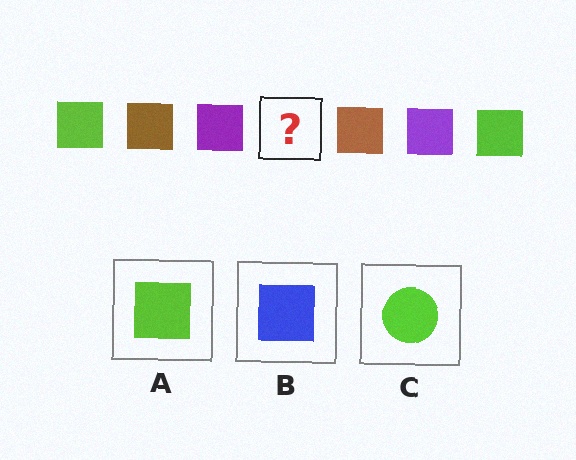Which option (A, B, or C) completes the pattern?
A.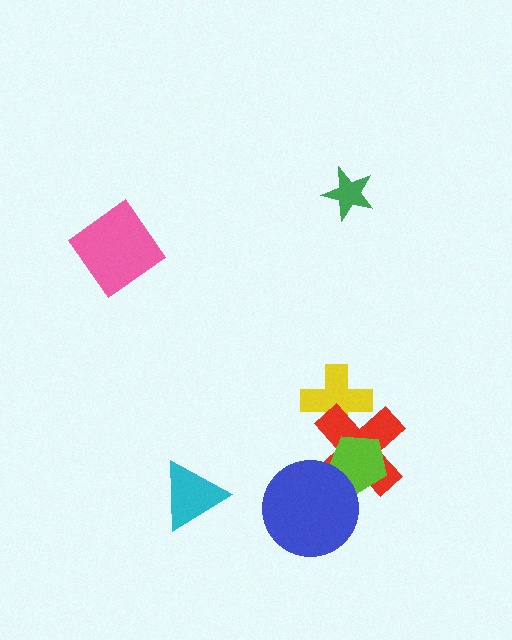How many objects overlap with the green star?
0 objects overlap with the green star.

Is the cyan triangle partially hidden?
No, no other shape covers it.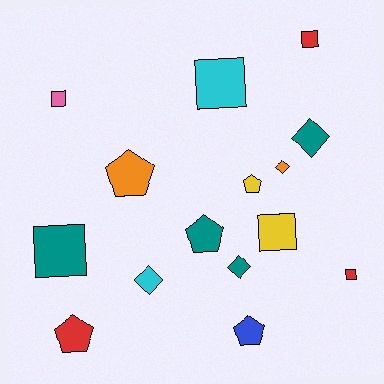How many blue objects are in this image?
There is 1 blue object.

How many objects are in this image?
There are 15 objects.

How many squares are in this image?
There are 6 squares.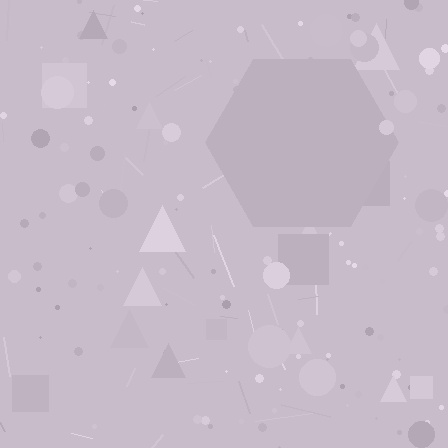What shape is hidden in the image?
A hexagon is hidden in the image.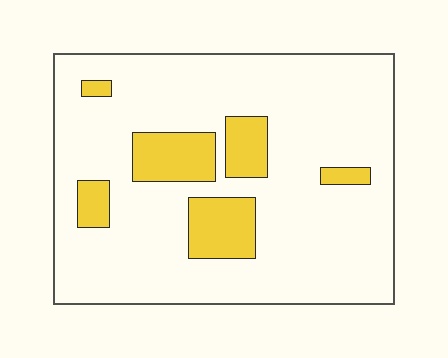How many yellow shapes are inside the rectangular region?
6.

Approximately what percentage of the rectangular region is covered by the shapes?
Approximately 15%.